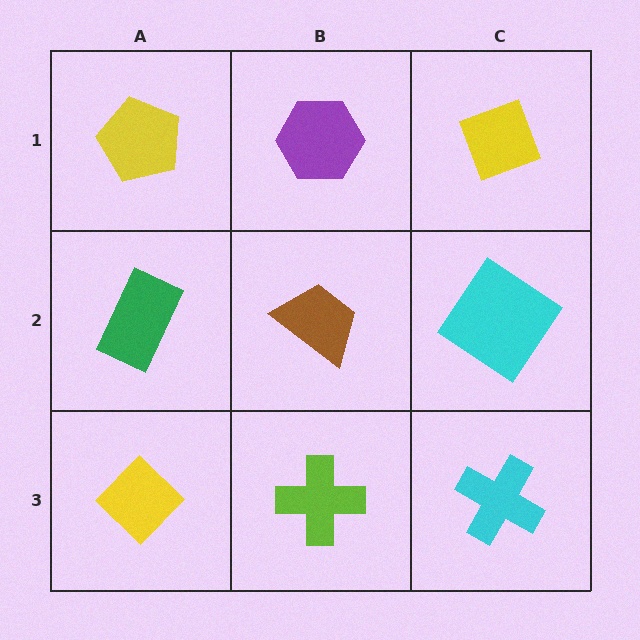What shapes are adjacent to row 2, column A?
A yellow pentagon (row 1, column A), a yellow diamond (row 3, column A), a brown trapezoid (row 2, column B).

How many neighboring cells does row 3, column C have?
2.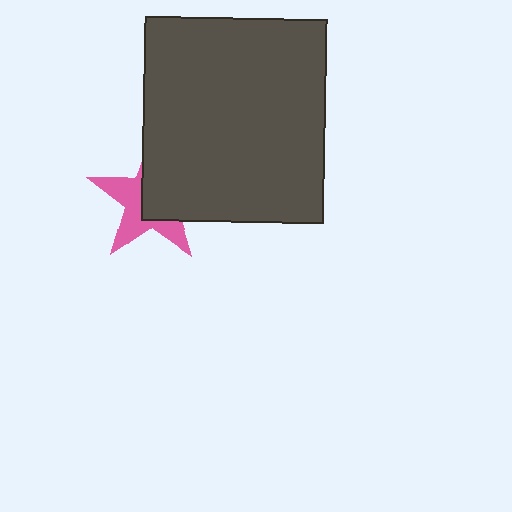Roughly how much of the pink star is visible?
About half of it is visible (roughly 46%).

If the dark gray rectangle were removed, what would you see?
You would see the complete pink star.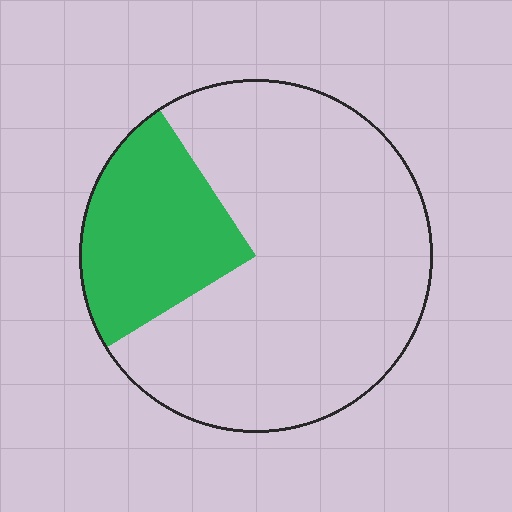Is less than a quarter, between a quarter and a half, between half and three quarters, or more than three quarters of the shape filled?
Less than a quarter.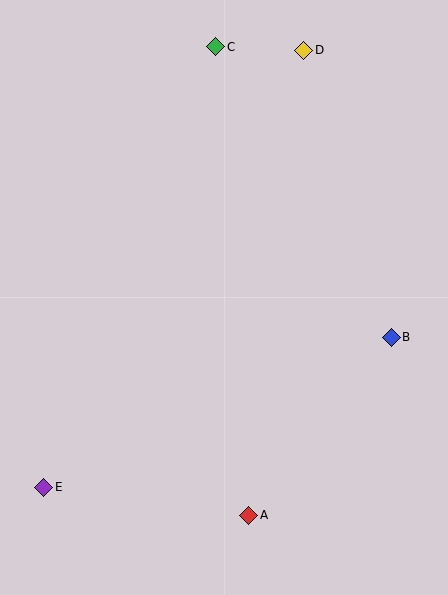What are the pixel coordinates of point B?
Point B is at (391, 337).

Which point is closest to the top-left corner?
Point C is closest to the top-left corner.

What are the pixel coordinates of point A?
Point A is at (249, 515).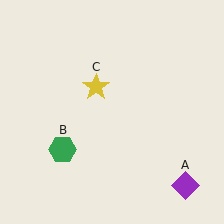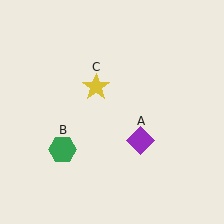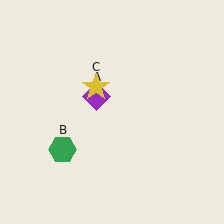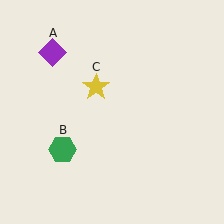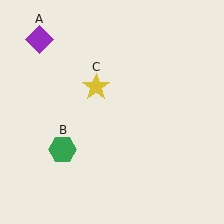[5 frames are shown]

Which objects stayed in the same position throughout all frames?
Green hexagon (object B) and yellow star (object C) remained stationary.